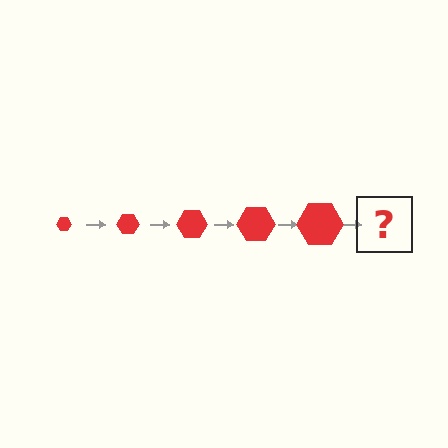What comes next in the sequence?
The next element should be a red hexagon, larger than the previous one.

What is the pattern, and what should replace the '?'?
The pattern is that the hexagon gets progressively larger each step. The '?' should be a red hexagon, larger than the previous one.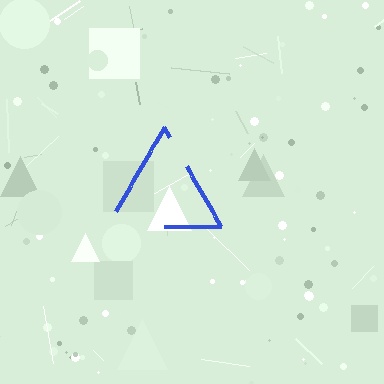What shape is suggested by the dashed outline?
The dashed outline suggests a triangle.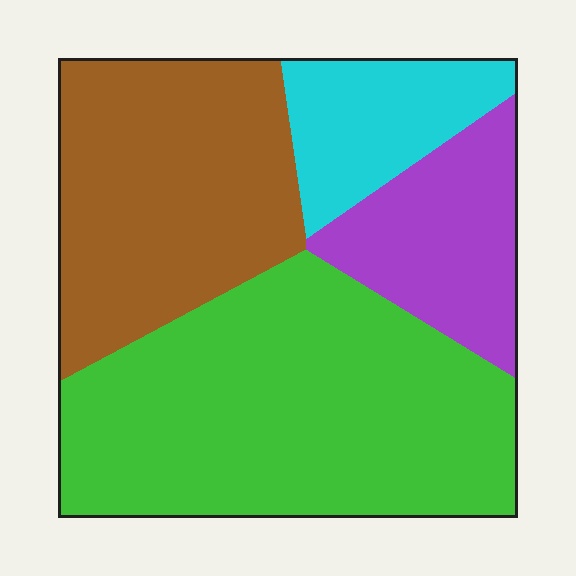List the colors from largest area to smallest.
From largest to smallest: green, brown, purple, cyan.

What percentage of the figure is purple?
Purple takes up about one sixth (1/6) of the figure.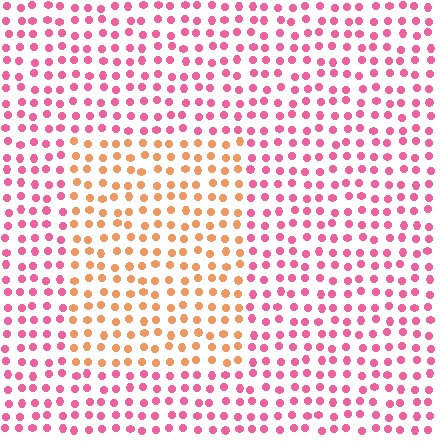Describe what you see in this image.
The image is filled with small pink elements in a uniform arrangement. A rectangle-shaped region is visible where the elements are tinted to a slightly different hue, forming a subtle color boundary.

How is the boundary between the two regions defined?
The boundary is defined purely by a slight shift in hue (about 50 degrees). Spacing, size, and orientation are identical on both sides.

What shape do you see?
I see a rectangle.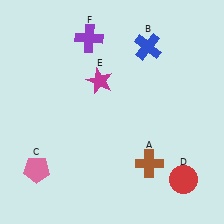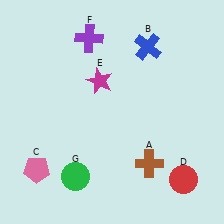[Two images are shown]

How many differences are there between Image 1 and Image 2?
There is 1 difference between the two images.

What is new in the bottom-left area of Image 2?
A green circle (G) was added in the bottom-left area of Image 2.